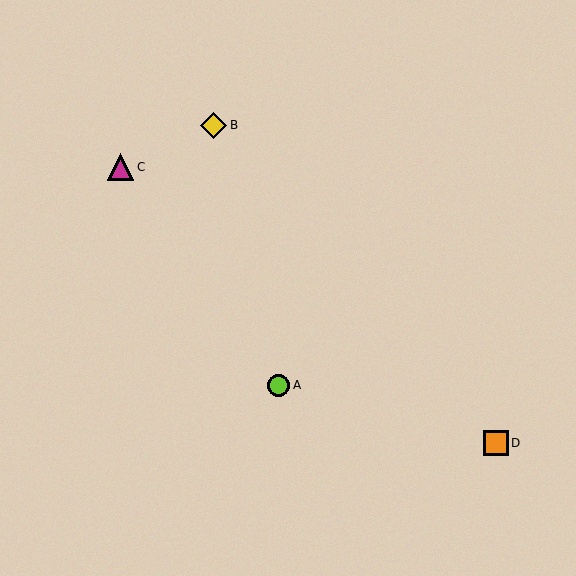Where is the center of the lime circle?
The center of the lime circle is at (279, 385).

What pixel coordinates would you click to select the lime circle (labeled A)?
Click at (279, 385) to select the lime circle A.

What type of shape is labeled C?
Shape C is a magenta triangle.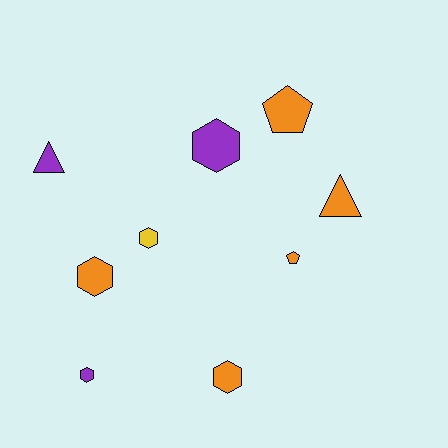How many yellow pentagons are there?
There are no yellow pentagons.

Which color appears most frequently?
Orange, with 5 objects.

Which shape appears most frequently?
Hexagon, with 5 objects.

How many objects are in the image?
There are 9 objects.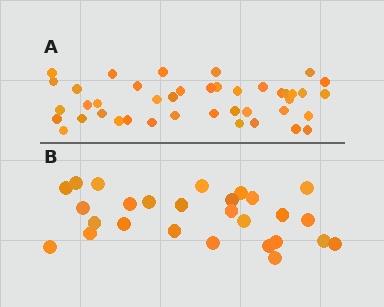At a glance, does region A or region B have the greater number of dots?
Region A (the top region) has more dots.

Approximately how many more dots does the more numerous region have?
Region A has approximately 15 more dots than region B.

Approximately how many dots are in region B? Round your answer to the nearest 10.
About 30 dots. (The exact count is 27, which rounds to 30.)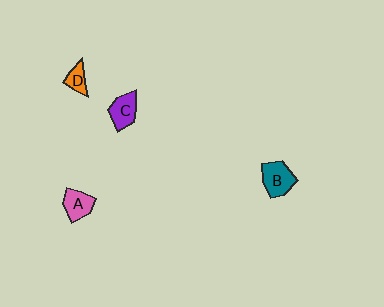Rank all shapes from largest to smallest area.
From largest to smallest: B (teal), C (purple), A (pink), D (orange).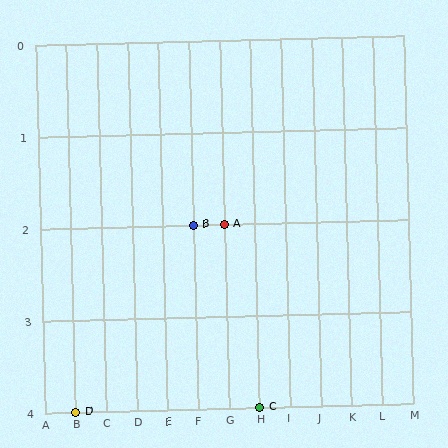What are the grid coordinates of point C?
Point C is at grid coordinates (H, 4).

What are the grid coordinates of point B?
Point B is at grid coordinates (F, 2).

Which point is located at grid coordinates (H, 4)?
Point C is at (H, 4).